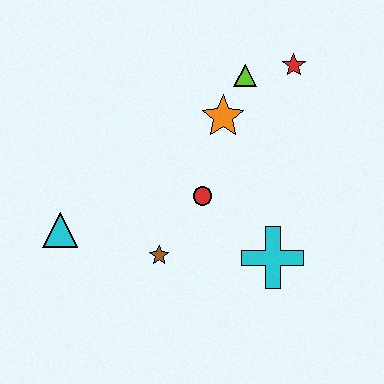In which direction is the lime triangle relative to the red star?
The lime triangle is to the left of the red star.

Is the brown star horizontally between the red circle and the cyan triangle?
Yes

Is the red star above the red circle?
Yes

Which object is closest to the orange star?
The lime triangle is closest to the orange star.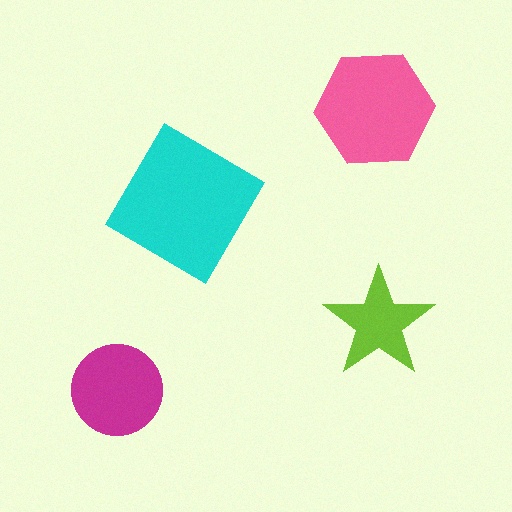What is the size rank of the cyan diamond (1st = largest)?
1st.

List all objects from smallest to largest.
The lime star, the magenta circle, the pink hexagon, the cyan diamond.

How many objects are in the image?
There are 4 objects in the image.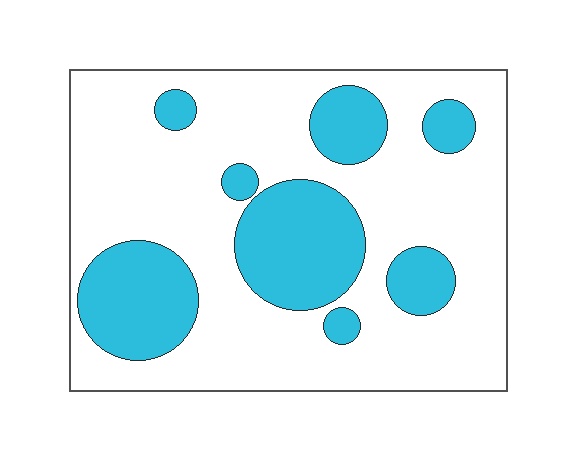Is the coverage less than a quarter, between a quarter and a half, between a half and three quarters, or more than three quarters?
Between a quarter and a half.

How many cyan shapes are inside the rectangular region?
8.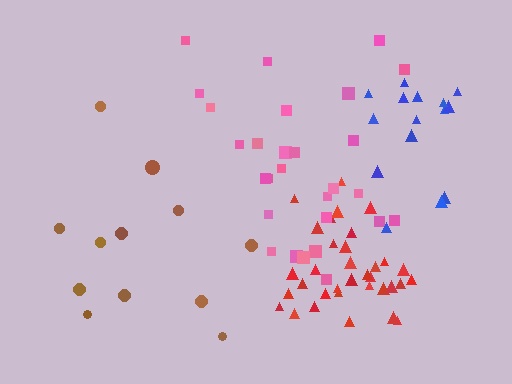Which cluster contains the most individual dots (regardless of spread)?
Red (34).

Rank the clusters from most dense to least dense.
red, blue, pink, brown.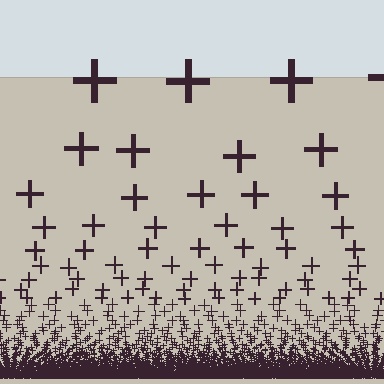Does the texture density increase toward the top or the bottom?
Density increases toward the bottom.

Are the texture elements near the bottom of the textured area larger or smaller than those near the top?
Smaller. The gradient is inverted — elements near the bottom are smaller and denser.